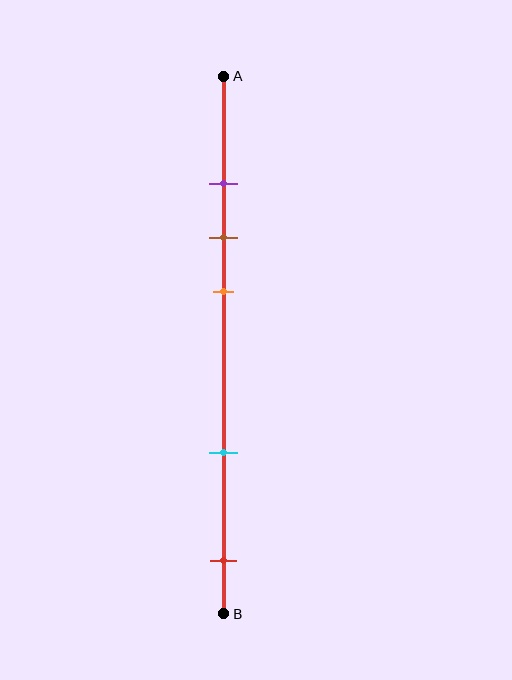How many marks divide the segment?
There are 5 marks dividing the segment.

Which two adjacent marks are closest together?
The purple and brown marks are the closest adjacent pair.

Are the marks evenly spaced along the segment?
No, the marks are not evenly spaced.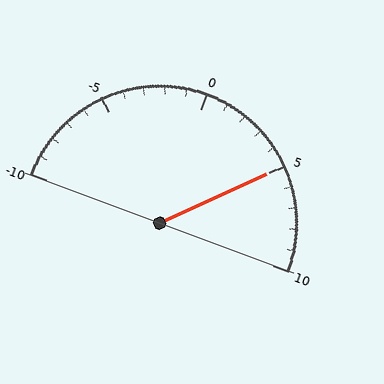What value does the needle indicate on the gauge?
The needle indicates approximately 5.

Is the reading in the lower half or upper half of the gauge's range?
The reading is in the upper half of the range (-10 to 10).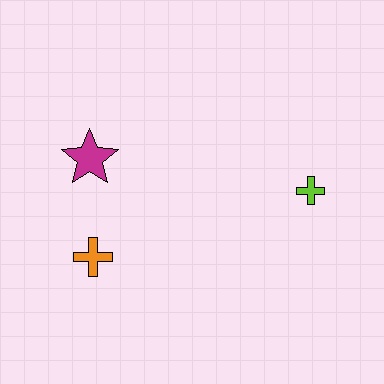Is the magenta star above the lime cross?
Yes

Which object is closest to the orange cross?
The magenta star is closest to the orange cross.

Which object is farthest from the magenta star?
The lime cross is farthest from the magenta star.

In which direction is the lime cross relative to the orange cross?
The lime cross is to the right of the orange cross.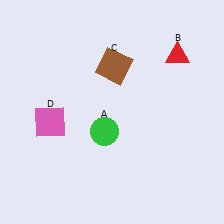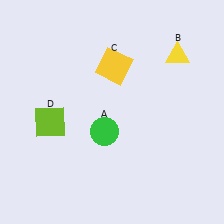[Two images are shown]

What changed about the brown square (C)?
In Image 1, C is brown. In Image 2, it changed to yellow.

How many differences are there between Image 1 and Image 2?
There are 3 differences between the two images.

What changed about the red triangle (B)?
In Image 1, B is red. In Image 2, it changed to yellow.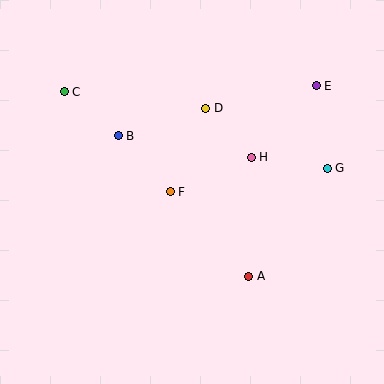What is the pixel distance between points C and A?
The distance between C and A is 261 pixels.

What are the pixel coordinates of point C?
Point C is at (64, 92).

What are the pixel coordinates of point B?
Point B is at (118, 136).